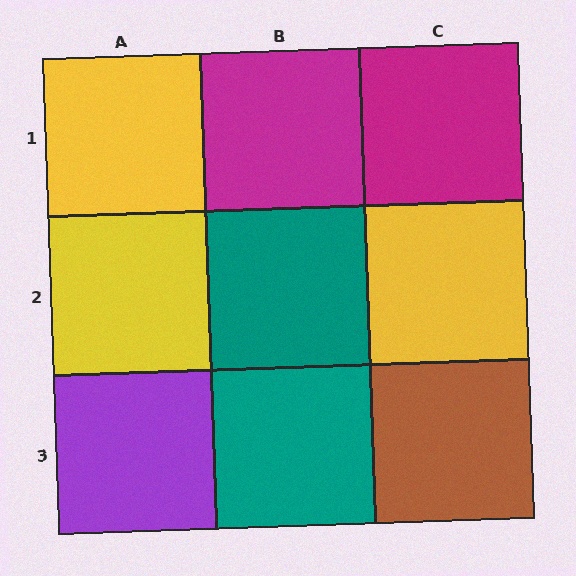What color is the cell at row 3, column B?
Teal.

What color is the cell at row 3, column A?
Purple.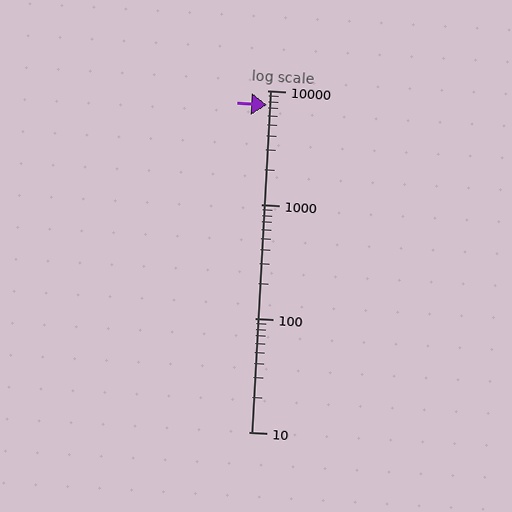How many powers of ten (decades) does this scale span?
The scale spans 3 decades, from 10 to 10000.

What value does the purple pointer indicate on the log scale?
The pointer indicates approximately 7400.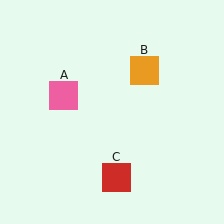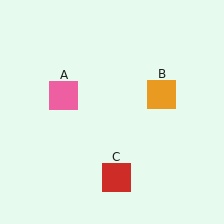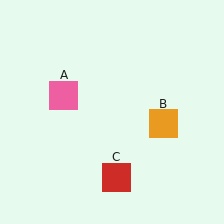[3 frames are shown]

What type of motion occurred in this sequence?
The orange square (object B) rotated clockwise around the center of the scene.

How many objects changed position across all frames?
1 object changed position: orange square (object B).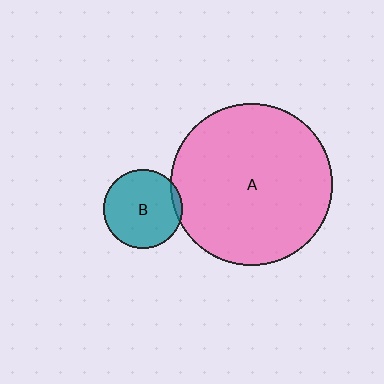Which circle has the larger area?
Circle A (pink).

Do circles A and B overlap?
Yes.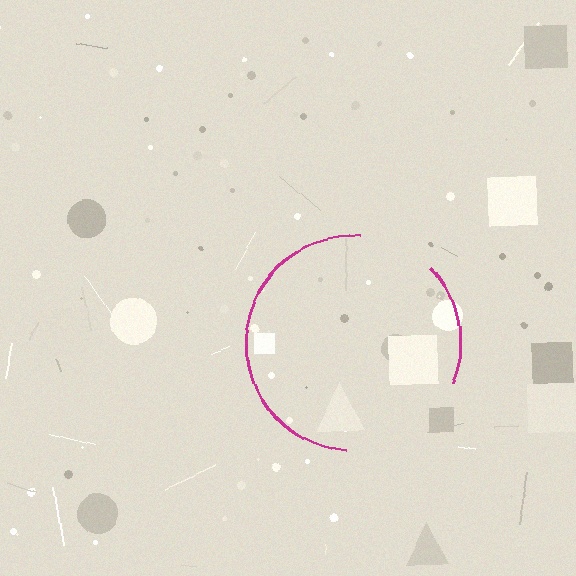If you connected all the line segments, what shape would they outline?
They would outline a circle.